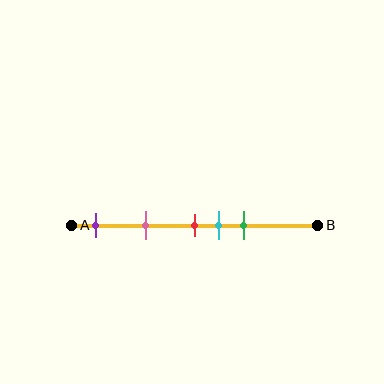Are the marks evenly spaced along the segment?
No, the marks are not evenly spaced.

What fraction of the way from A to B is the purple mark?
The purple mark is approximately 10% (0.1) of the way from A to B.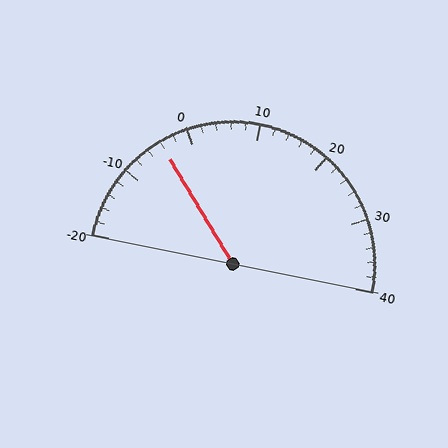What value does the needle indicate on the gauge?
The needle indicates approximately -4.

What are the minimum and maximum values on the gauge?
The gauge ranges from -20 to 40.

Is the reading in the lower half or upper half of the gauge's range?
The reading is in the lower half of the range (-20 to 40).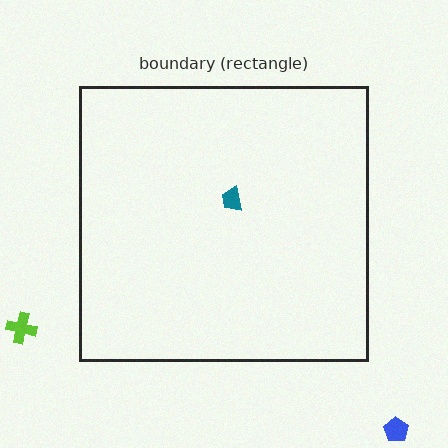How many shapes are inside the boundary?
1 inside, 2 outside.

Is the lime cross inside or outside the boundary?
Outside.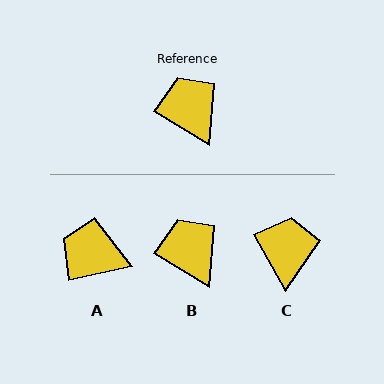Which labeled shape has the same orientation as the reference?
B.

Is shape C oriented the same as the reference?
No, it is off by about 30 degrees.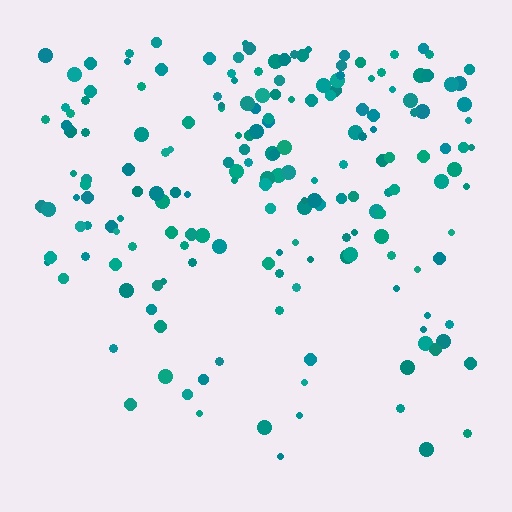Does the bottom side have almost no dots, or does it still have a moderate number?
Still a moderate number, just noticeably fewer than the top.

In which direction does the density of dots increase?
From bottom to top, with the top side densest.